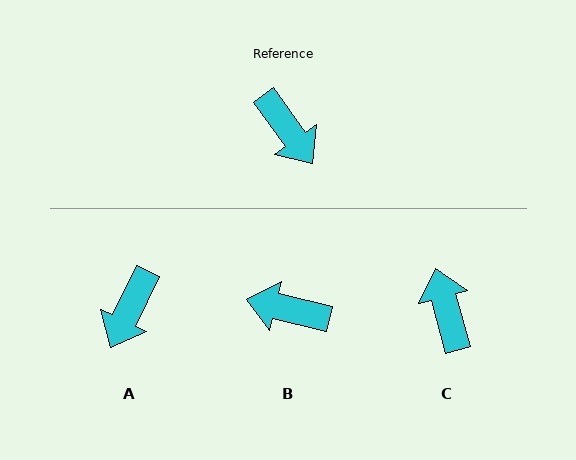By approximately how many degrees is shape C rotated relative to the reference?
Approximately 160 degrees counter-clockwise.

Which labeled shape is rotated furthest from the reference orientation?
C, about 160 degrees away.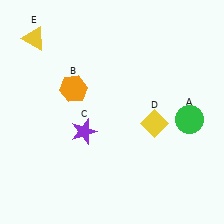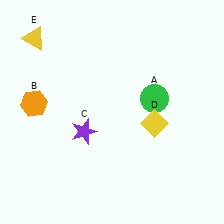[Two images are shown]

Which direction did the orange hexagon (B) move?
The orange hexagon (B) moved left.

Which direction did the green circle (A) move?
The green circle (A) moved left.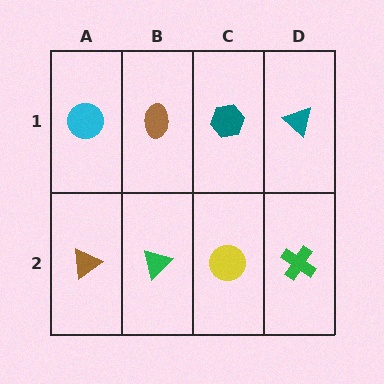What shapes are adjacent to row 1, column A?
A brown triangle (row 2, column A), a brown ellipse (row 1, column B).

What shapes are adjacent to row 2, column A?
A cyan circle (row 1, column A), a green triangle (row 2, column B).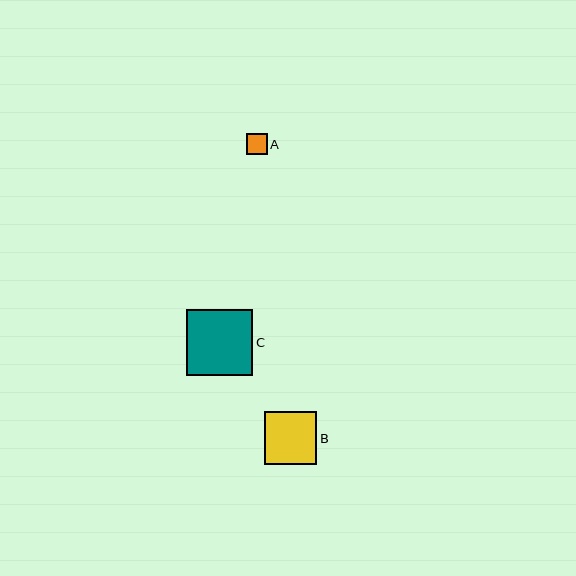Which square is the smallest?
Square A is the smallest with a size of approximately 21 pixels.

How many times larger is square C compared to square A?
Square C is approximately 3.1 times the size of square A.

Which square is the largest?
Square C is the largest with a size of approximately 66 pixels.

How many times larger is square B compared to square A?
Square B is approximately 2.5 times the size of square A.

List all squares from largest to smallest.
From largest to smallest: C, B, A.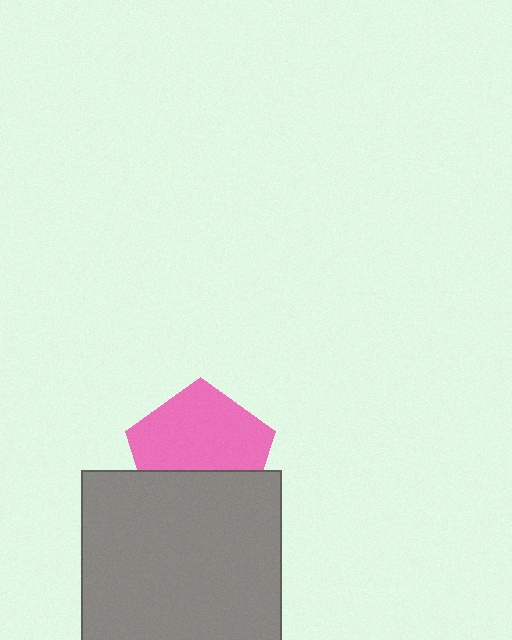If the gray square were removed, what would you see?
You would see the complete pink pentagon.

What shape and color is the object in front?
The object in front is a gray square.